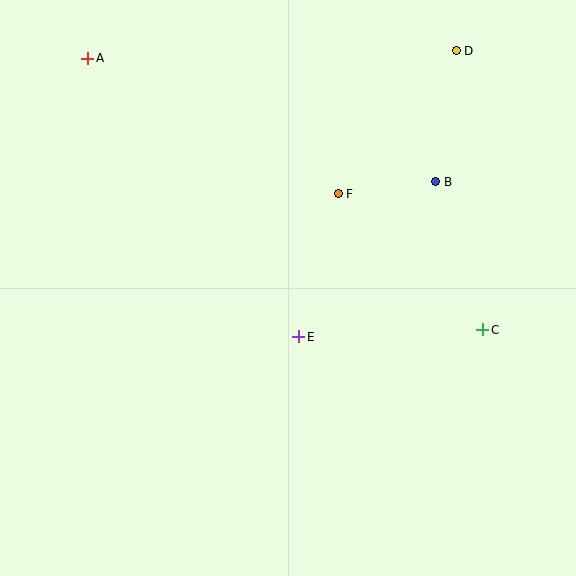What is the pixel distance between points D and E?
The distance between D and E is 326 pixels.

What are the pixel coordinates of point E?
Point E is at (299, 337).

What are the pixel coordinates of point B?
Point B is at (436, 182).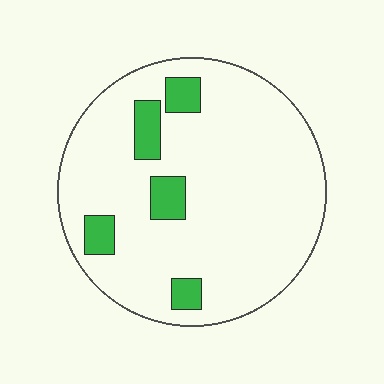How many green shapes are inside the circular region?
5.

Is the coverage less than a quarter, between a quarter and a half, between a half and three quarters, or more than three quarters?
Less than a quarter.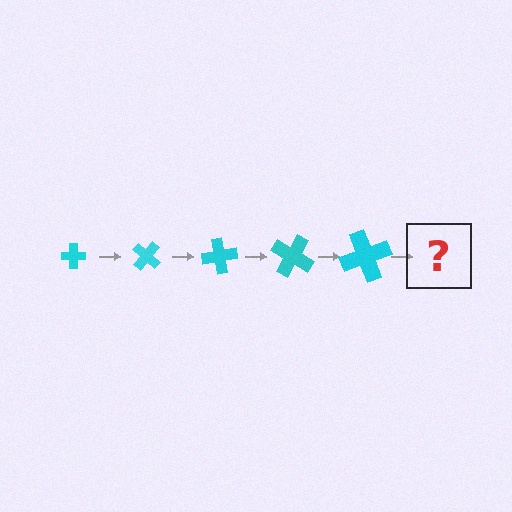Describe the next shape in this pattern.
It should be a cross, larger than the previous one and rotated 200 degrees from the start.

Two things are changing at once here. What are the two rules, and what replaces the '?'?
The two rules are that the cross grows larger each step and it rotates 40 degrees each step. The '?' should be a cross, larger than the previous one and rotated 200 degrees from the start.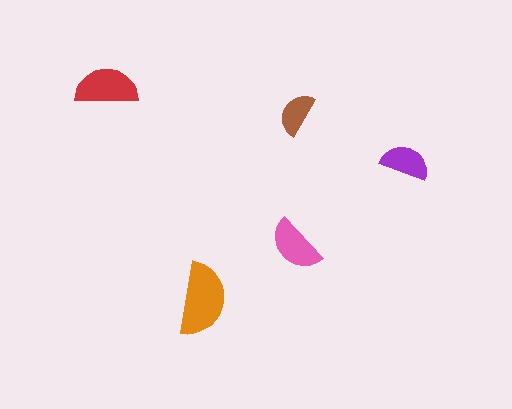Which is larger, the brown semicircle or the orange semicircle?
The orange one.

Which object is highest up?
The red semicircle is topmost.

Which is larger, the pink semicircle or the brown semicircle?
The pink one.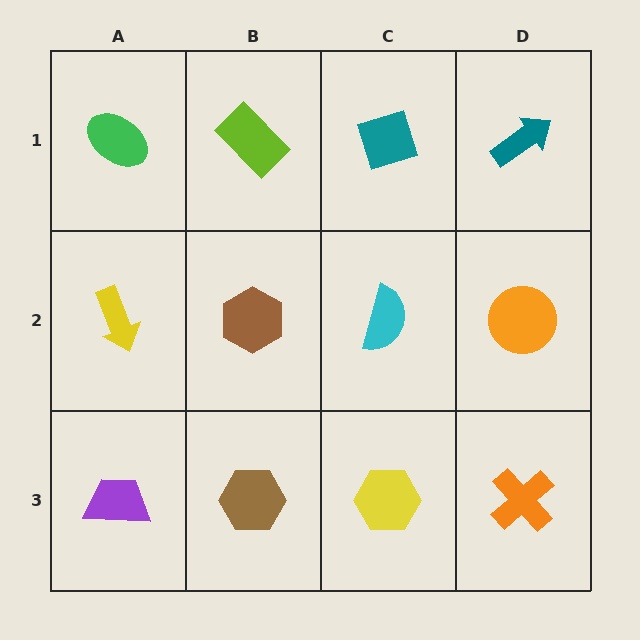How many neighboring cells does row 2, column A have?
3.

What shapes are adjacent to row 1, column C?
A cyan semicircle (row 2, column C), a lime rectangle (row 1, column B), a teal arrow (row 1, column D).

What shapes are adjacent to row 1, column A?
A yellow arrow (row 2, column A), a lime rectangle (row 1, column B).